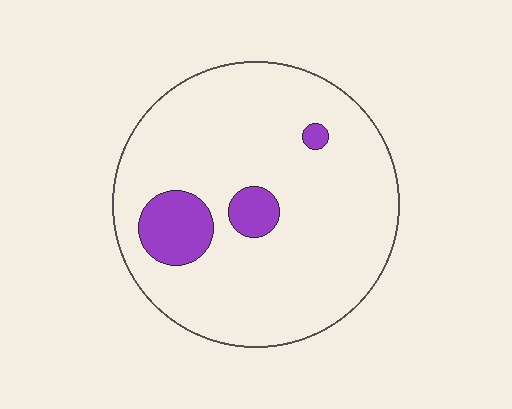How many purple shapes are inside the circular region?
3.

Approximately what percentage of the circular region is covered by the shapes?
Approximately 10%.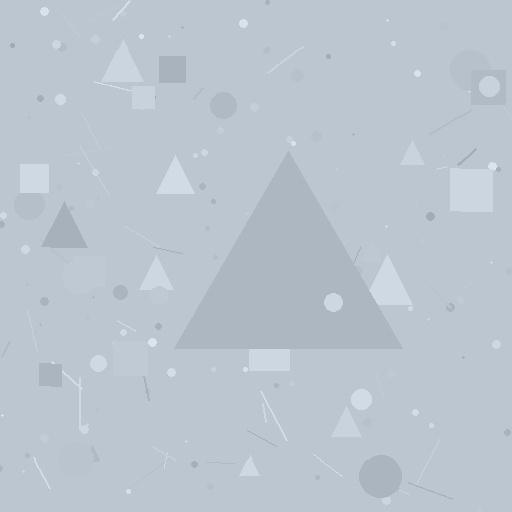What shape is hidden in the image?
A triangle is hidden in the image.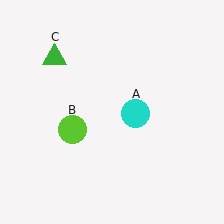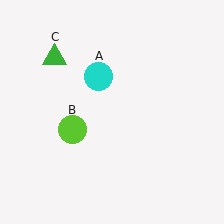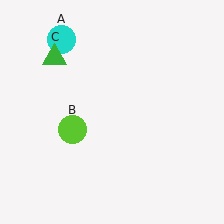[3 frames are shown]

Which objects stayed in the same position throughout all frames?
Lime circle (object B) and green triangle (object C) remained stationary.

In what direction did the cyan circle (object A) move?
The cyan circle (object A) moved up and to the left.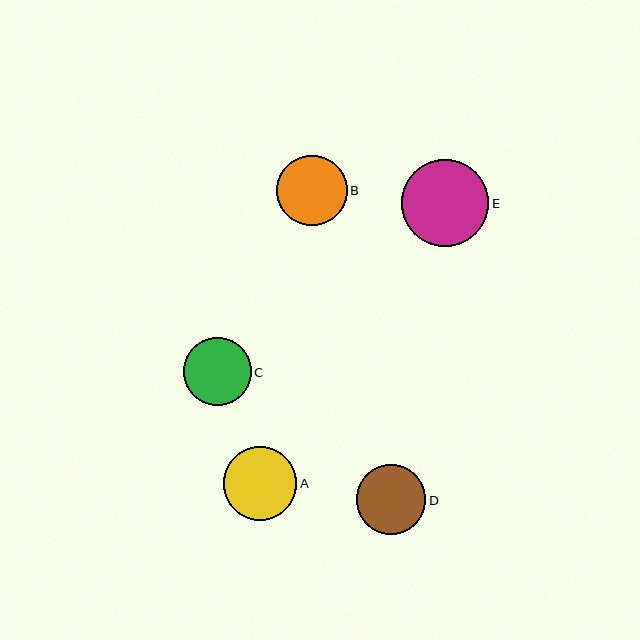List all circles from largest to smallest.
From largest to smallest: E, A, B, D, C.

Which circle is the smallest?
Circle C is the smallest with a size of approximately 68 pixels.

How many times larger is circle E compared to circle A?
Circle E is approximately 1.2 times the size of circle A.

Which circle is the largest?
Circle E is the largest with a size of approximately 87 pixels.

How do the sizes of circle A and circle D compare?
Circle A and circle D are approximately the same size.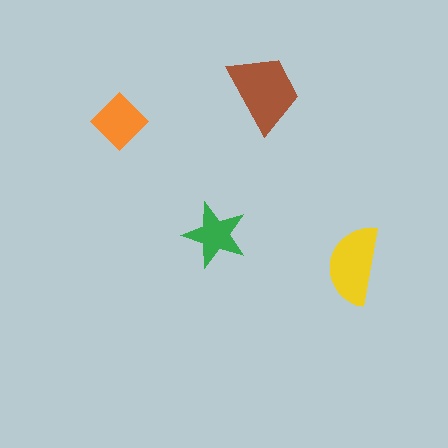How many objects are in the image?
There are 4 objects in the image.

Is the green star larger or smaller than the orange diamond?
Smaller.